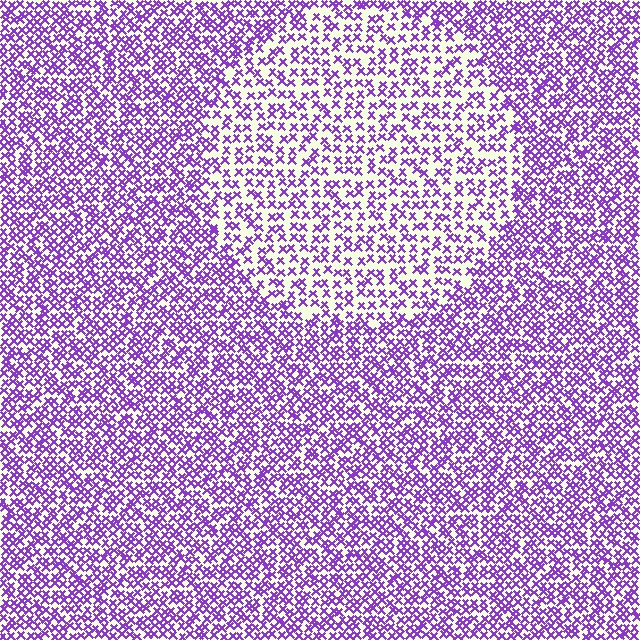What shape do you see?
I see a circle.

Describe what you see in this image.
The image contains small purple elements arranged at two different densities. A circle-shaped region is visible where the elements are less densely packed than the surrounding area.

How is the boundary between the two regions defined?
The boundary is defined by a change in element density (approximately 1.7x ratio). All elements are the same color, size, and shape.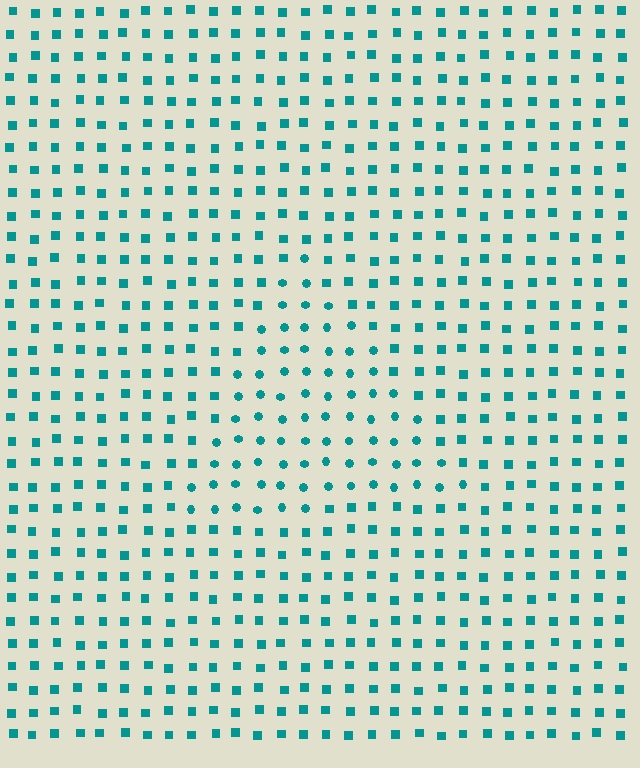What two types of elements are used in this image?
The image uses circles inside the triangle region and squares outside it.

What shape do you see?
I see a triangle.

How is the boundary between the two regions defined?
The boundary is defined by a change in element shape: circles inside vs. squares outside. All elements share the same color and spacing.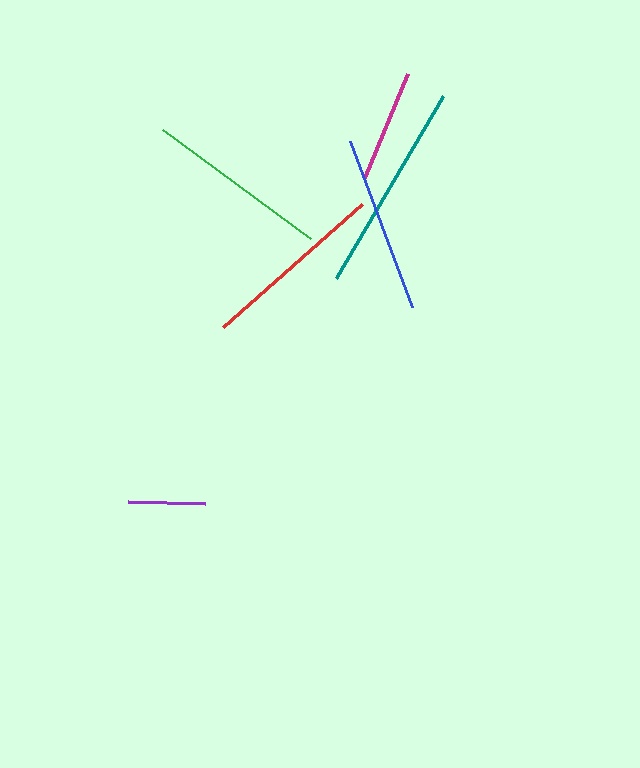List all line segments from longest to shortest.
From longest to shortest: teal, red, green, blue, magenta, purple.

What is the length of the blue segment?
The blue segment is approximately 177 pixels long.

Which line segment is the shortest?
The purple line is the shortest at approximately 77 pixels.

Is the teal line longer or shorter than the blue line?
The teal line is longer than the blue line.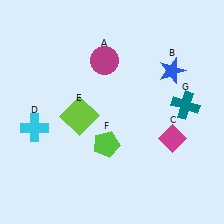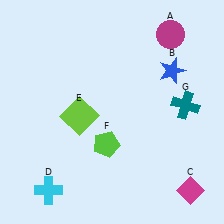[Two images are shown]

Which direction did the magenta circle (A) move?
The magenta circle (A) moved right.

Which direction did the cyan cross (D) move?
The cyan cross (D) moved down.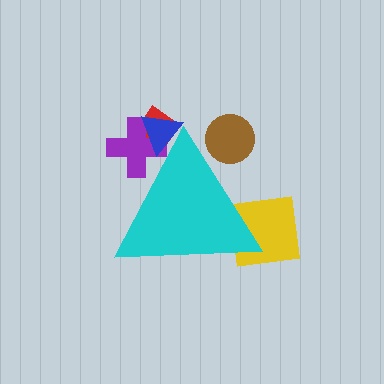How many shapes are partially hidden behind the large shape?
5 shapes are partially hidden.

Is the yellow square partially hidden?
Yes, the yellow square is partially hidden behind the cyan triangle.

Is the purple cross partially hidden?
Yes, the purple cross is partially hidden behind the cyan triangle.